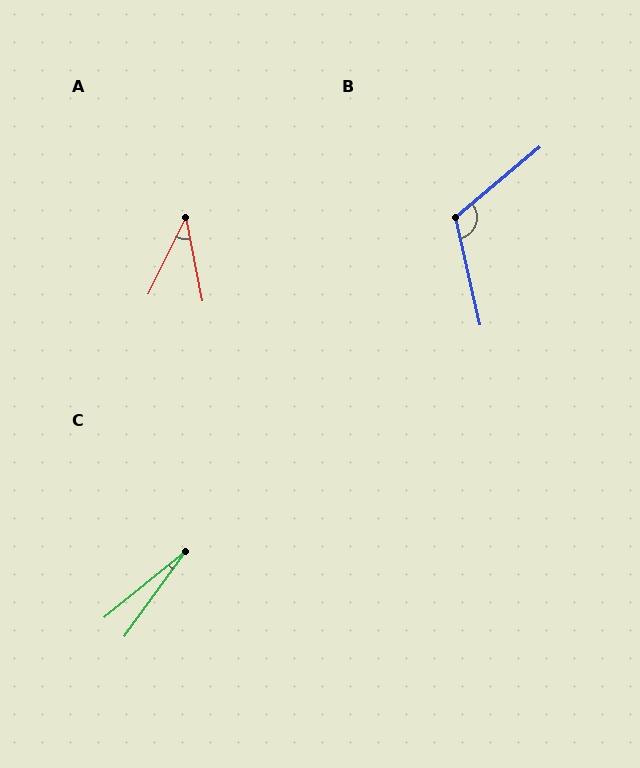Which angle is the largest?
B, at approximately 117 degrees.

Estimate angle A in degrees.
Approximately 37 degrees.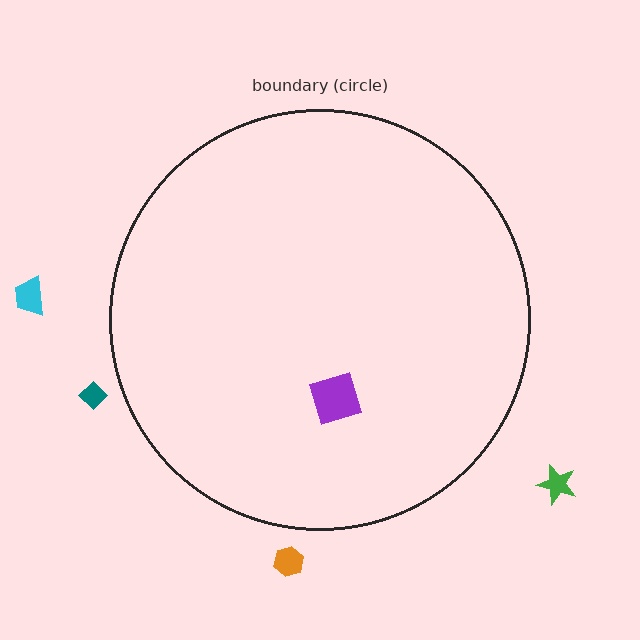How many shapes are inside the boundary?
1 inside, 4 outside.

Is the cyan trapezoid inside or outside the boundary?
Outside.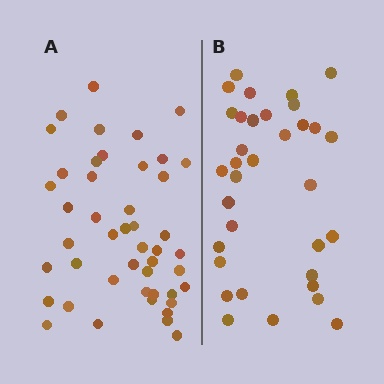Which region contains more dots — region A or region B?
Region A (the left region) has more dots.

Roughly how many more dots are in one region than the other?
Region A has roughly 12 or so more dots than region B.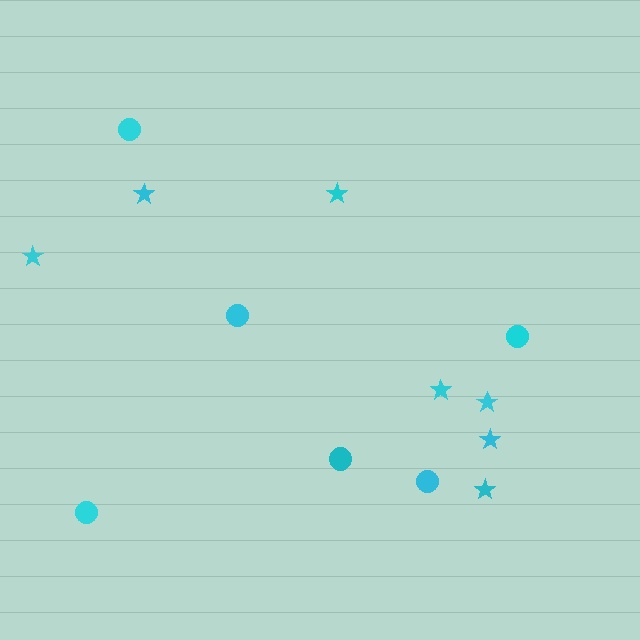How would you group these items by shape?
There are 2 groups: one group of stars (7) and one group of circles (6).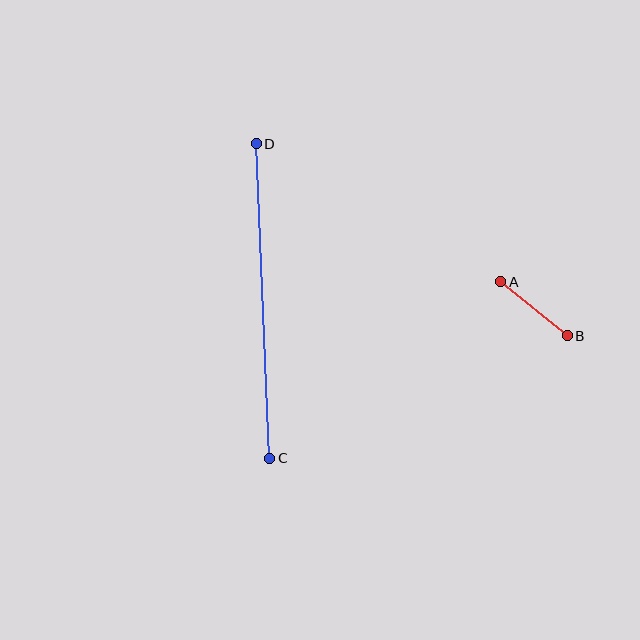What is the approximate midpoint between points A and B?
The midpoint is at approximately (534, 309) pixels.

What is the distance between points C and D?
The distance is approximately 315 pixels.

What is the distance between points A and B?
The distance is approximately 86 pixels.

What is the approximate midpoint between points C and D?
The midpoint is at approximately (263, 301) pixels.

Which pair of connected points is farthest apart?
Points C and D are farthest apart.